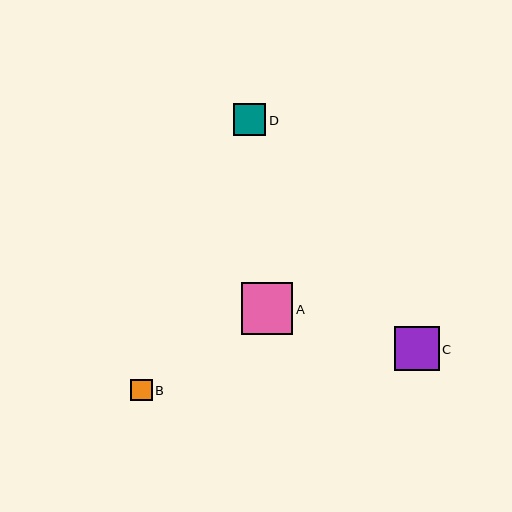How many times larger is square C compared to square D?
Square C is approximately 1.4 times the size of square D.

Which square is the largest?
Square A is the largest with a size of approximately 51 pixels.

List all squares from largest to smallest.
From largest to smallest: A, C, D, B.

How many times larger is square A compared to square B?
Square A is approximately 2.4 times the size of square B.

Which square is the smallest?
Square B is the smallest with a size of approximately 22 pixels.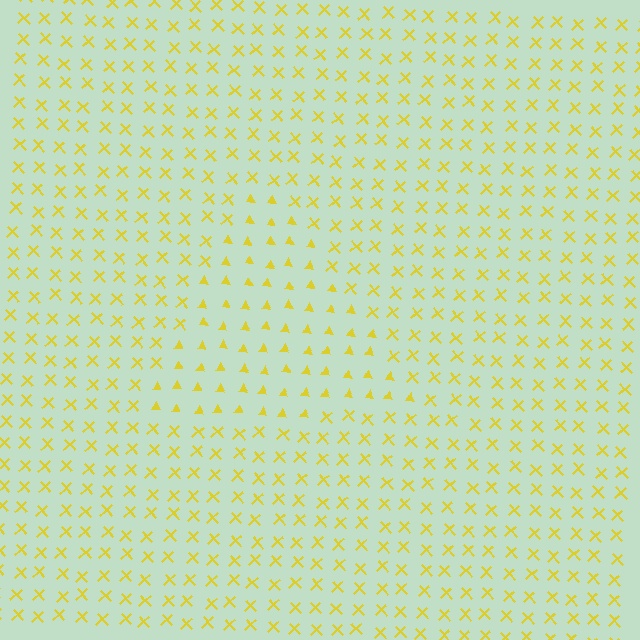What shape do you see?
I see a triangle.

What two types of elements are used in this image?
The image uses triangles inside the triangle region and X marks outside it.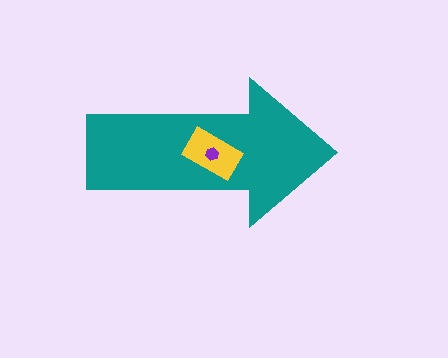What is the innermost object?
The purple hexagon.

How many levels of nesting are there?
3.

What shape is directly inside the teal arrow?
The yellow rectangle.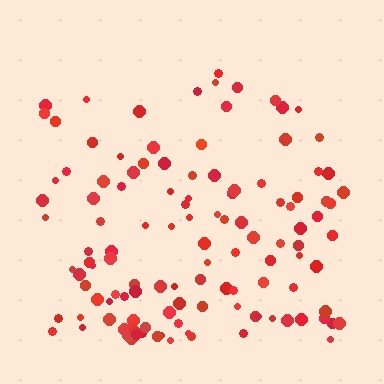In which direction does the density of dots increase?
From top to bottom, with the bottom side densest.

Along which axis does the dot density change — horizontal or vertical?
Vertical.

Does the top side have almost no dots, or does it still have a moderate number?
Still a moderate number, just noticeably fewer than the bottom.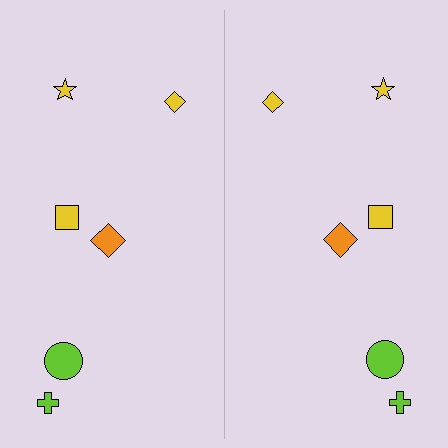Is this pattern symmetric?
Yes, this pattern has bilateral (reflection) symmetry.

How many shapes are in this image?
There are 12 shapes in this image.